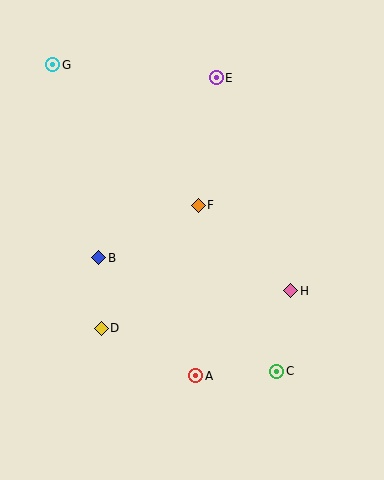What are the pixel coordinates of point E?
Point E is at (216, 78).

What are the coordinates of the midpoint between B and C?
The midpoint between B and C is at (188, 314).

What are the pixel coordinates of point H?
Point H is at (291, 291).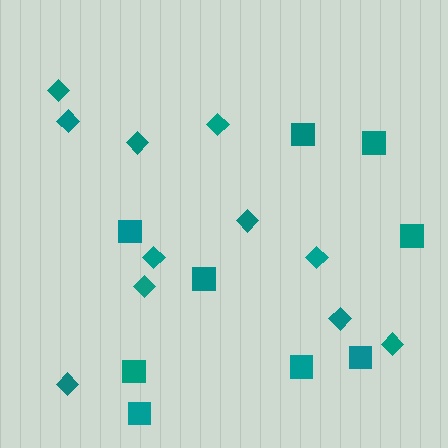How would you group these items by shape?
There are 2 groups: one group of diamonds (11) and one group of squares (9).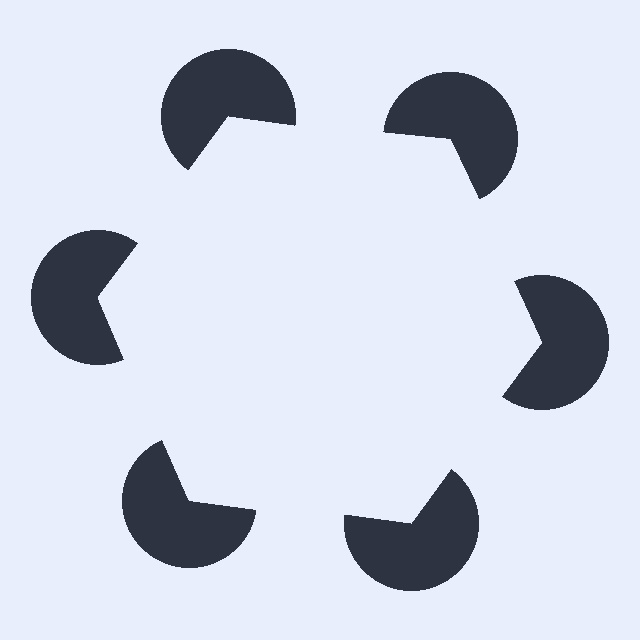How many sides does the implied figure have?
6 sides.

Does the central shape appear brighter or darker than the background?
It typically appears slightly brighter than the background, even though no actual brightness change is drawn.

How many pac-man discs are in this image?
There are 6 — one at each vertex of the illusory hexagon.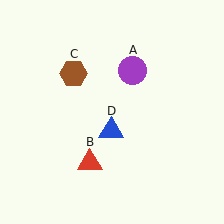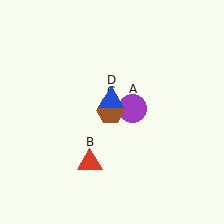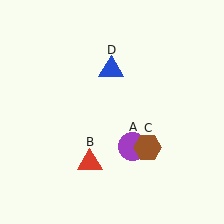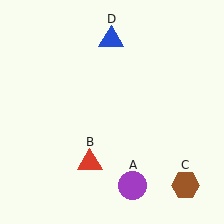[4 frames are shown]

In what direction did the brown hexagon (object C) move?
The brown hexagon (object C) moved down and to the right.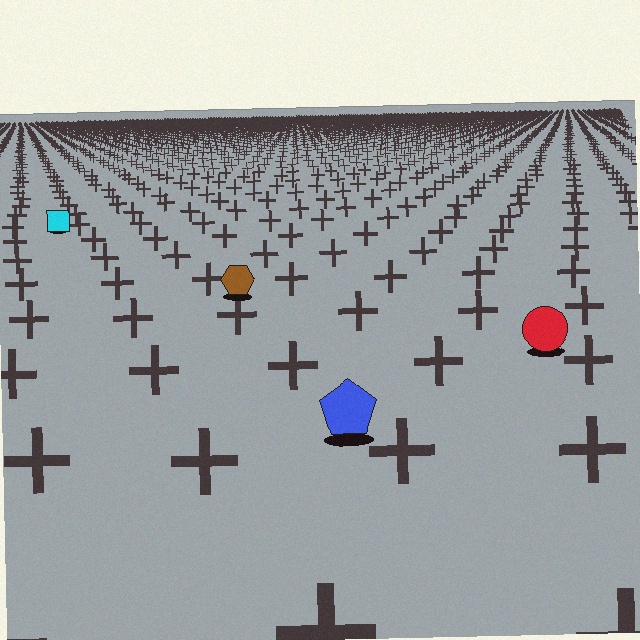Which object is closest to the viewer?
The blue pentagon is closest. The texture marks near it are larger and more spread out.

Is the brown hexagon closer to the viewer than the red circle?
No. The red circle is closer — you can tell from the texture gradient: the ground texture is coarser near it.